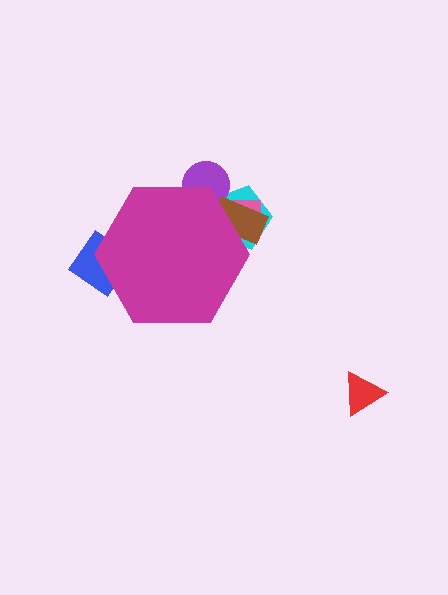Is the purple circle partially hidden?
Yes, the purple circle is partially hidden behind the magenta hexagon.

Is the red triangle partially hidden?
No, the red triangle is fully visible.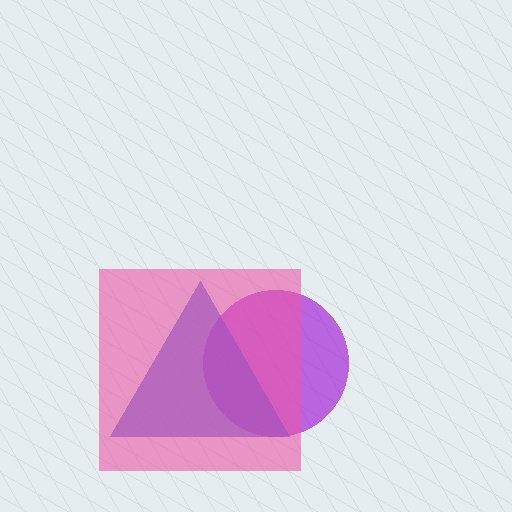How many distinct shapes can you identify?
There are 3 distinct shapes: a purple circle, a blue triangle, a pink square.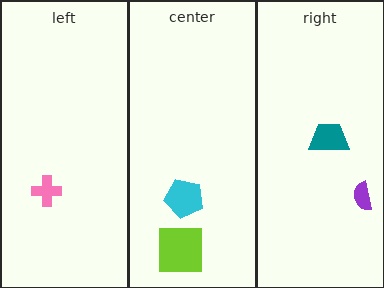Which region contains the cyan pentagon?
The center region.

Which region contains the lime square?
The center region.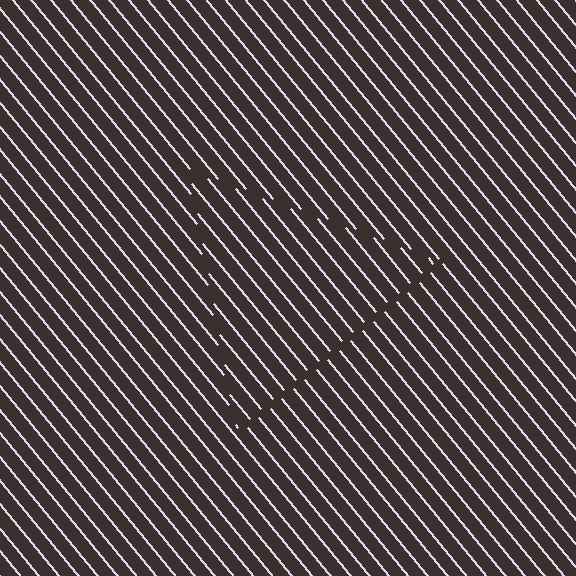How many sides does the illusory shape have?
3 sides — the line-ends trace a triangle.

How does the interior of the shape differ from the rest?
The interior of the shape contains the same grating, shifted by half a period — the contour is defined by the phase discontinuity where line-ends from the inner and outer gratings abut.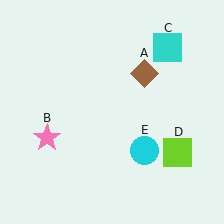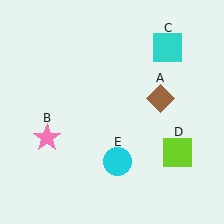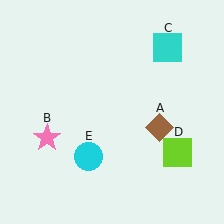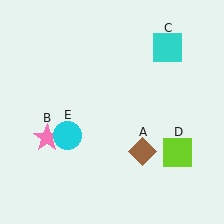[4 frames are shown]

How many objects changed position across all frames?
2 objects changed position: brown diamond (object A), cyan circle (object E).